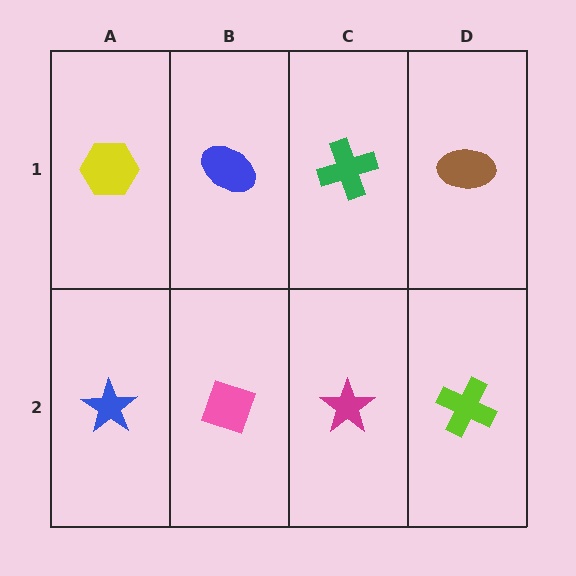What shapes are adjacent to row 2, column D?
A brown ellipse (row 1, column D), a magenta star (row 2, column C).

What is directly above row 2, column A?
A yellow hexagon.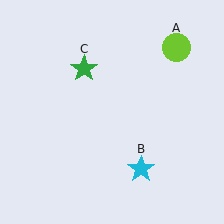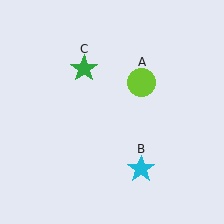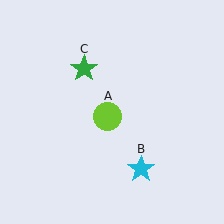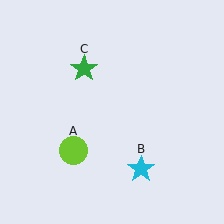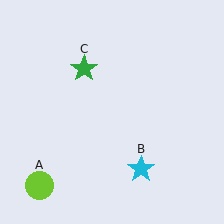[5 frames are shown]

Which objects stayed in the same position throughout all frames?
Cyan star (object B) and green star (object C) remained stationary.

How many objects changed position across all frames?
1 object changed position: lime circle (object A).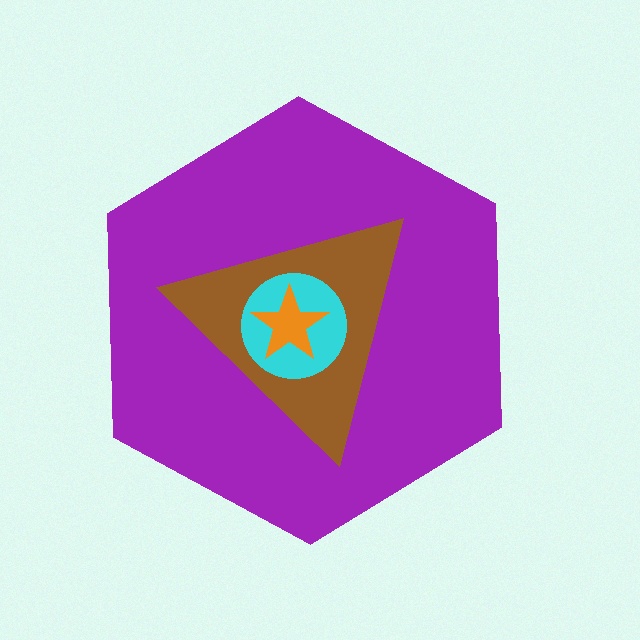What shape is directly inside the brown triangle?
The cyan circle.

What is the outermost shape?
The purple hexagon.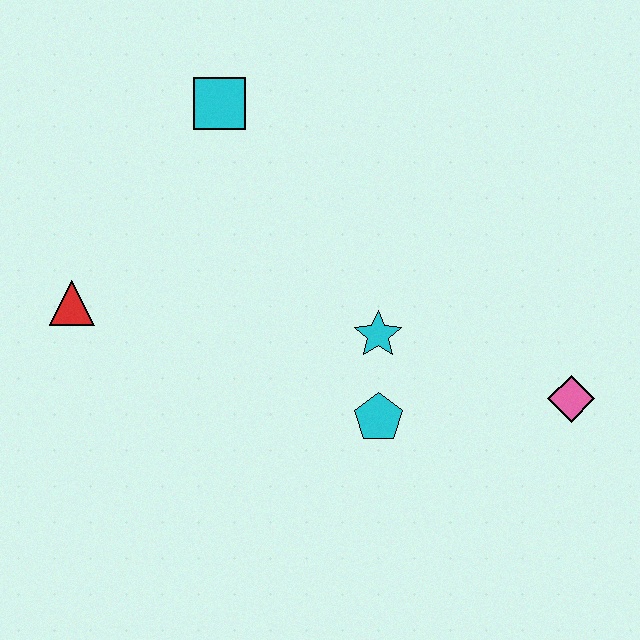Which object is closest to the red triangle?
The cyan square is closest to the red triangle.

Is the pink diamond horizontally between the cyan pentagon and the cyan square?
No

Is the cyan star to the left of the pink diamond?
Yes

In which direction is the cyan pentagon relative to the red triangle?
The cyan pentagon is to the right of the red triangle.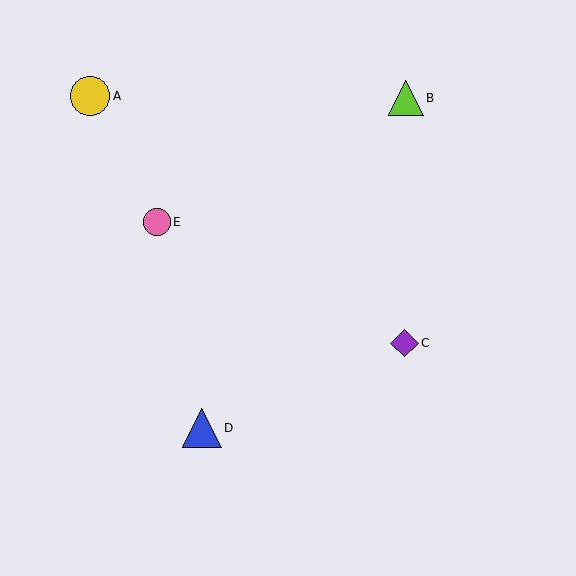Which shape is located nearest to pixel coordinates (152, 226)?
The pink circle (labeled E) at (157, 222) is nearest to that location.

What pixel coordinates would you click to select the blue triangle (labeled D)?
Click at (202, 428) to select the blue triangle D.